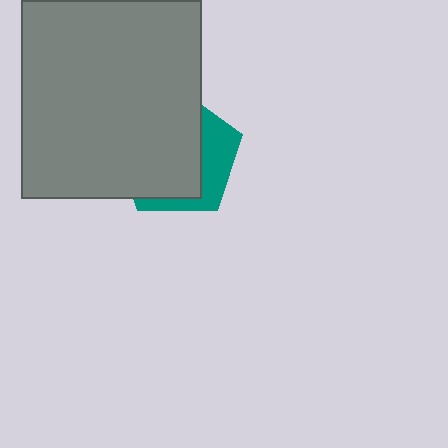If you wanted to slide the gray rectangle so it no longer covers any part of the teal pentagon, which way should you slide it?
Slide it left — that is the most direct way to separate the two shapes.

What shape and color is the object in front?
The object in front is a gray rectangle.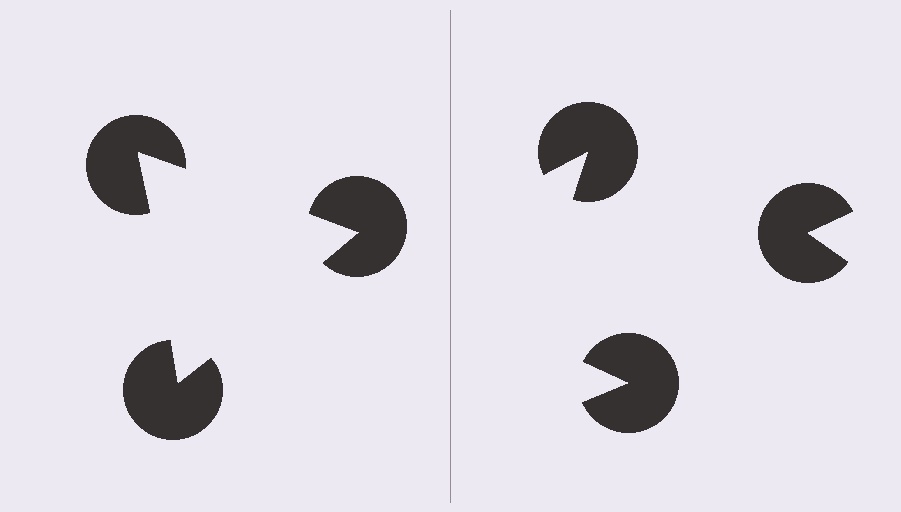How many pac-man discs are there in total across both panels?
6 — 3 on each side.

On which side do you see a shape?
An illusory triangle appears on the left side. On the right side the wedge cuts are rotated, so no coherent shape forms.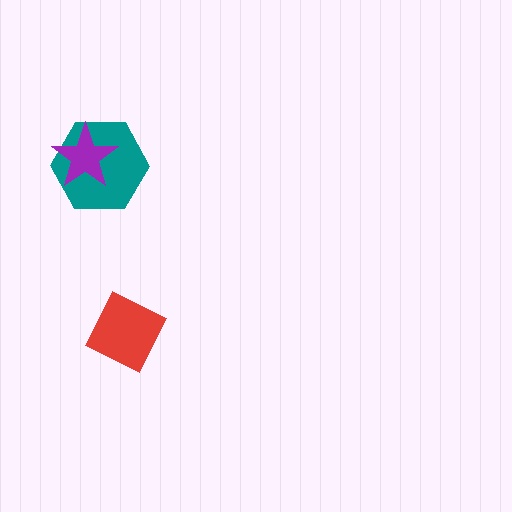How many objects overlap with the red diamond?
0 objects overlap with the red diamond.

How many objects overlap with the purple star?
1 object overlaps with the purple star.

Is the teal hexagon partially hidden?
Yes, it is partially covered by another shape.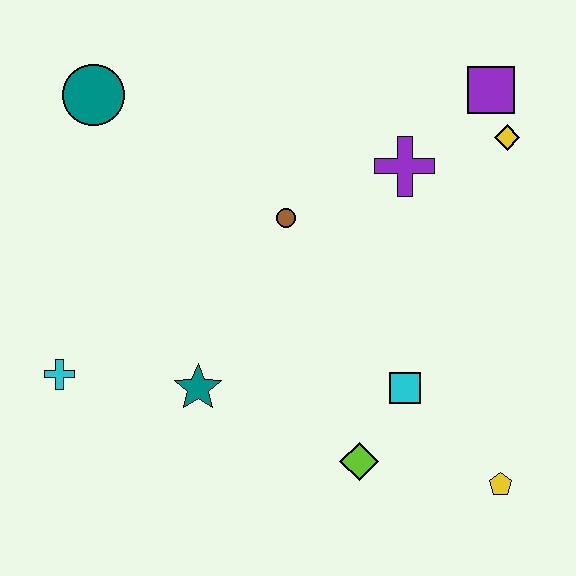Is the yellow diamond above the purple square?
No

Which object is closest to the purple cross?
The yellow diamond is closest to the purple cross.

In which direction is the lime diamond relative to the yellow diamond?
The lime diamond is below the yellow diamond.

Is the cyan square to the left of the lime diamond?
No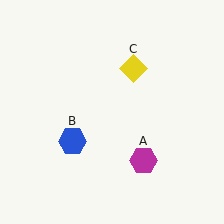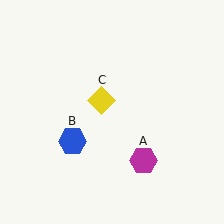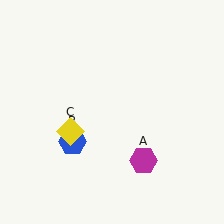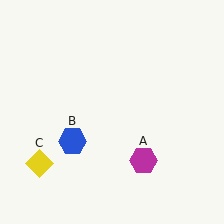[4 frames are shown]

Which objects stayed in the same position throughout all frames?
Magenta hexagon (object A) and blue hexagon (object B) remained stationary.